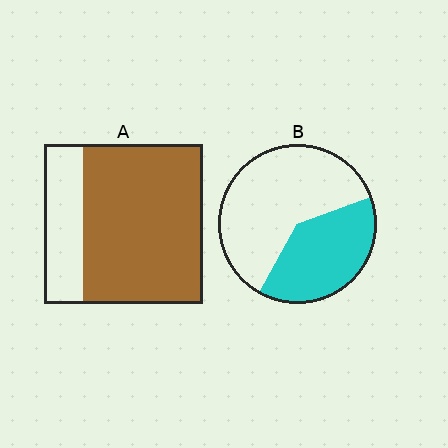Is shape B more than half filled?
No.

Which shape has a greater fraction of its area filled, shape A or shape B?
Shape A.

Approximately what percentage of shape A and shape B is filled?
A is approximately 75% and B is approximately 40%.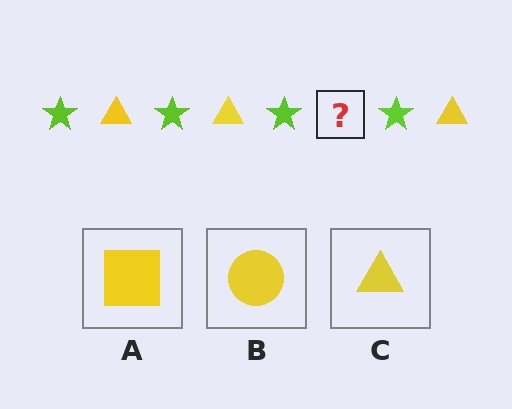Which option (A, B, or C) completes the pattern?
C.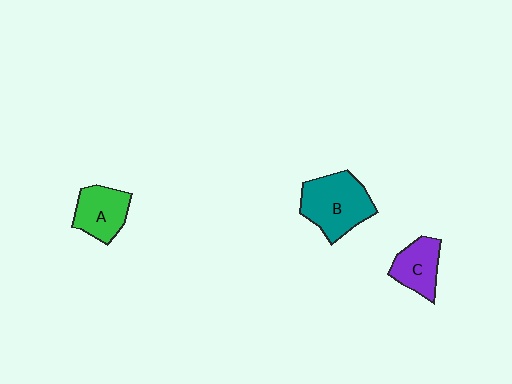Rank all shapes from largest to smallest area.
From largest to smallest: B (teal), A (green), C (purple).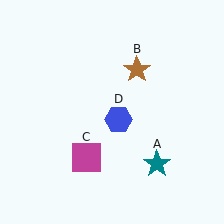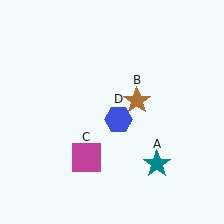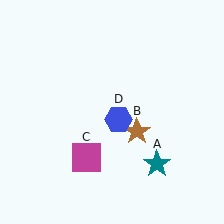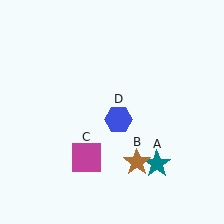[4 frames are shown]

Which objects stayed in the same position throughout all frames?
Teal star (object A) and magenta square (object C) and blue hexagon (object D) remained stationary.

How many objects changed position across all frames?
1 object changed position: brown star (object B).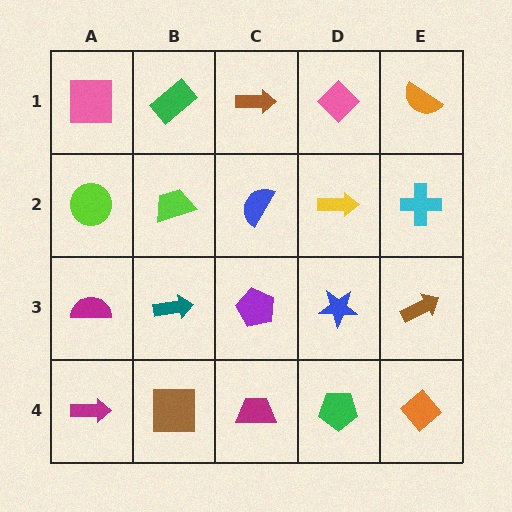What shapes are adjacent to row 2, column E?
An orange semicircle (row 1, column E), a brown arrow (row 3, column E), a yellow arrow (row 2, column D).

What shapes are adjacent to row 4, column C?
A purple pentagon (row 3, column C), a brown square (row 4, column B), a green pentagon (row 4, column D).